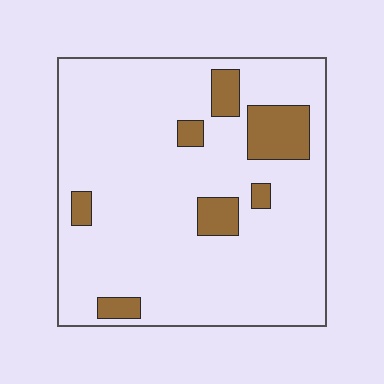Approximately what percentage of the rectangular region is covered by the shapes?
Approximately 15%.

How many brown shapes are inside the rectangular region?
7.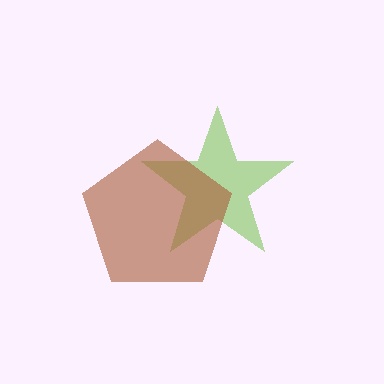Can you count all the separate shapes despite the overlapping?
Yes, there are 2 separate shapes.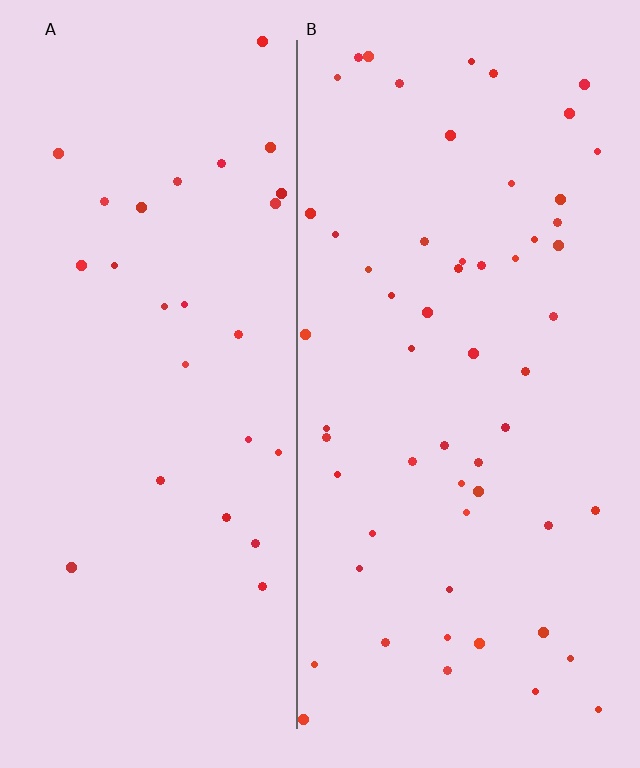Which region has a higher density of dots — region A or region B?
B (the right).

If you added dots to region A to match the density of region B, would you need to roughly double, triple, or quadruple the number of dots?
Approximately double.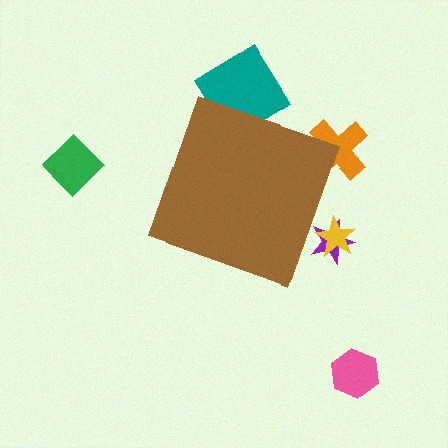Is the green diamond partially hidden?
No, the green diamond is fully visible.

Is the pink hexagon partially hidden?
No, the pink hexagon is fully visible.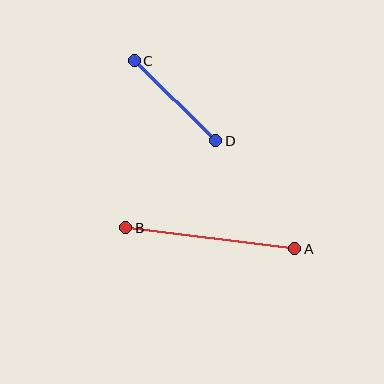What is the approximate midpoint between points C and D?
The midpoint is at approximately (175, 101) pixels.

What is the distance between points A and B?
The distance is approximately 170 pixels.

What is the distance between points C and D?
The distance is approximately 115 pixels.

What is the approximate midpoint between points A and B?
The midpoint is at approximately (210, 238) pixels.